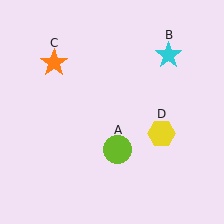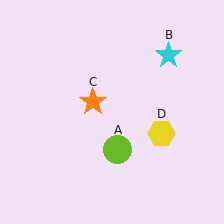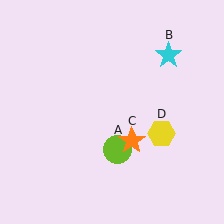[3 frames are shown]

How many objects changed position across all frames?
1 object changed position: orange star (object C).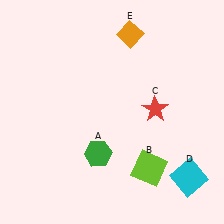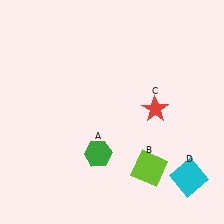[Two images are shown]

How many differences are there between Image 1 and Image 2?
There is 1 difference between the two images.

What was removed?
The orange diamond (E) was removed in Image 2.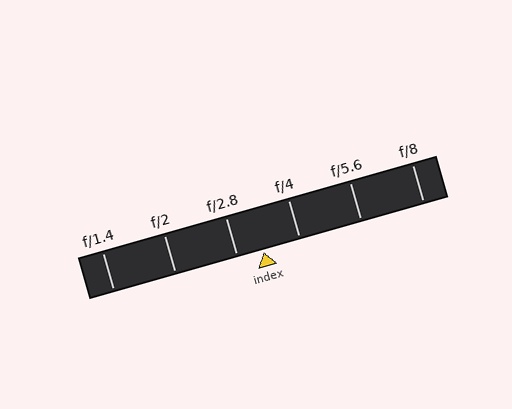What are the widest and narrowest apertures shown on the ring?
The widest aperture shown is f/1.4 and the narrowest is f/8.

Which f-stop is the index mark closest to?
The index mark is closest to f/2.8.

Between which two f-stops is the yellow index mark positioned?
The index mark is between f/2.8 and f/4.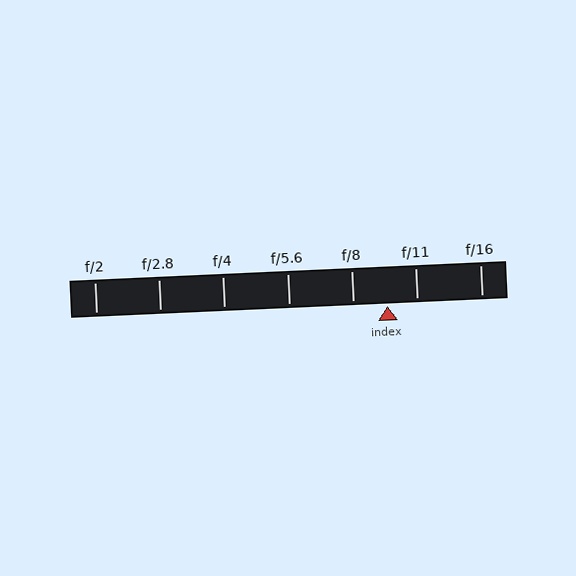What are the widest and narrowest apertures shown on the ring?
The widest aperture shown is f/2 and the narrowest is f/16.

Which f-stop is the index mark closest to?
The index mark is closest to f/11.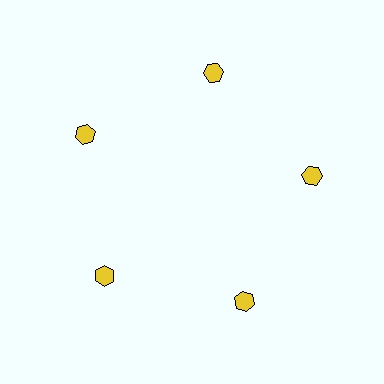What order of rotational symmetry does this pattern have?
This pattern has 5-fold rotational symmetry.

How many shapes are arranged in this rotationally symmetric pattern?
There are 5 shapes, arranged in 5 groups of 1.